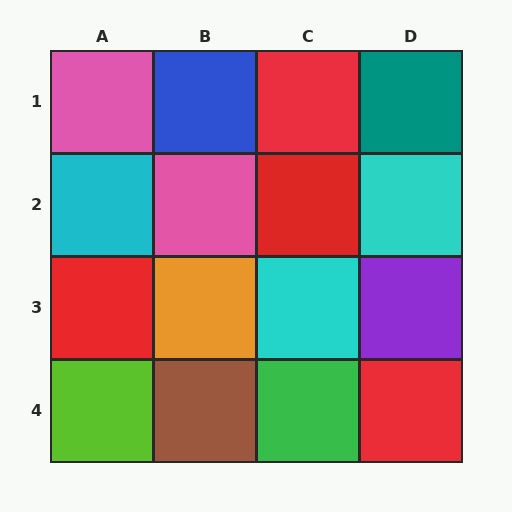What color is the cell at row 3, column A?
Red.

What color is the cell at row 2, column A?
Cyan.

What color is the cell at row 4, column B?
Brown.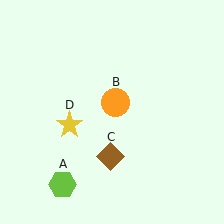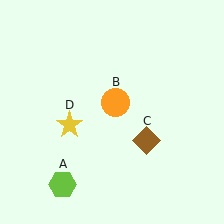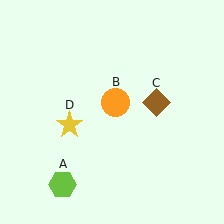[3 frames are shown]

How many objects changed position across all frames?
1 object changed position: brown diamond (object C).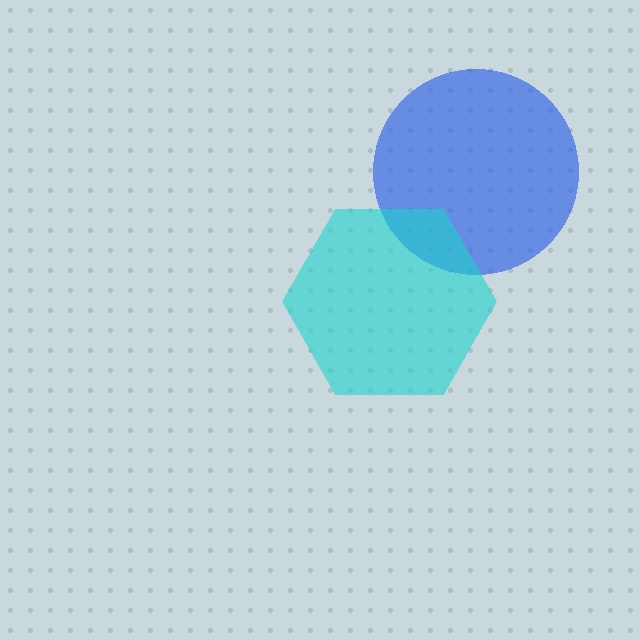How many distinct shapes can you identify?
There are 2 distinct shapes: a blue circle, a cyan hexagon.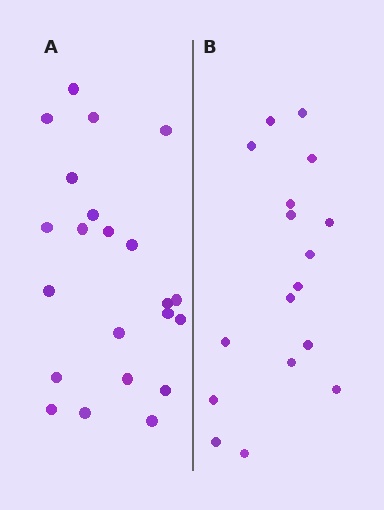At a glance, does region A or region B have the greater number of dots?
Region A (the left region) has more dots.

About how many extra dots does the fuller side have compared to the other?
Region A has about 5 more dots than region B.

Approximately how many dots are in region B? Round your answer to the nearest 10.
About 20 dots. (The exact count is 17, which rounds to 20.)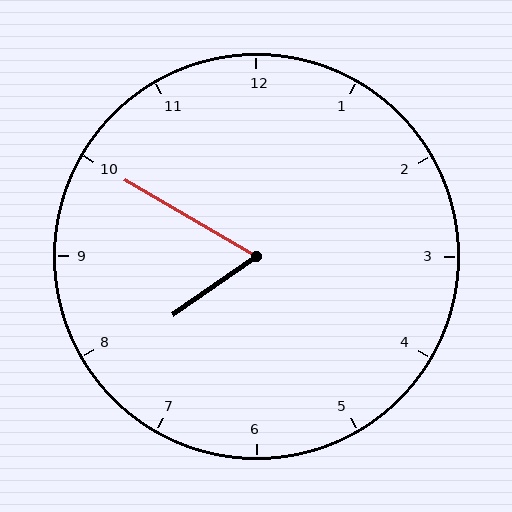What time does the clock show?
7:50.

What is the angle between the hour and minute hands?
Approximately 65 degrees.